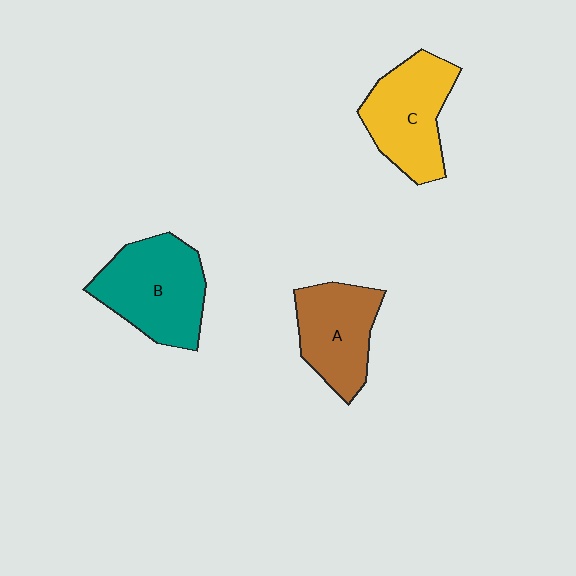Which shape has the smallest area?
Shape A (brown).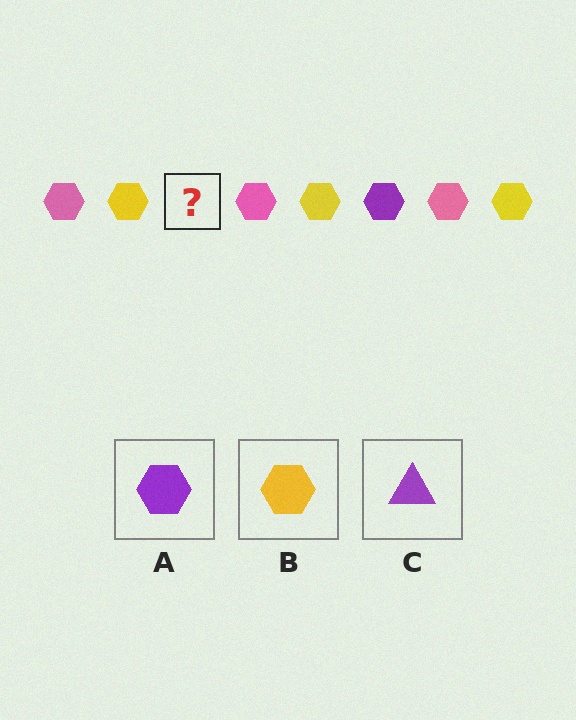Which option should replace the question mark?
Option A.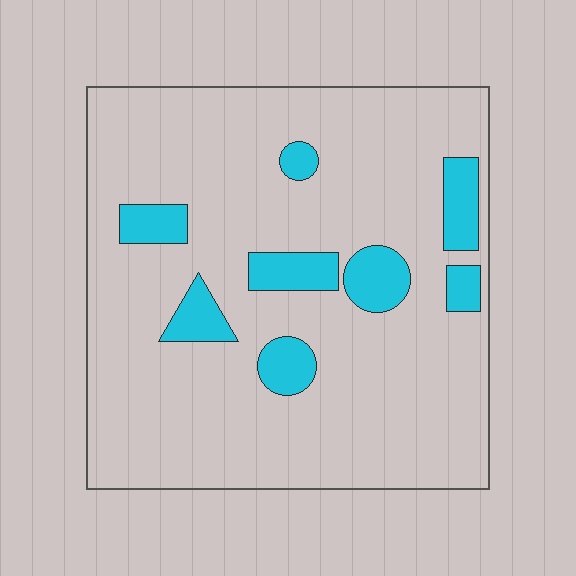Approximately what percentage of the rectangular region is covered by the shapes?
Approximately 15%.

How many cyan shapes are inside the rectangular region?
8.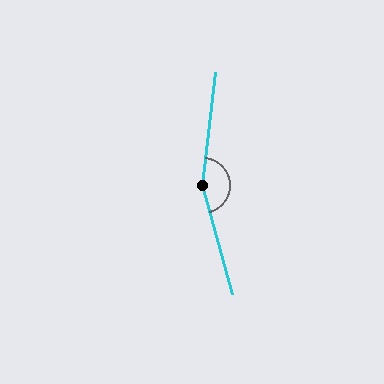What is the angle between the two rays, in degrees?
Approximately 158 degrees.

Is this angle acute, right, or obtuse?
It is obtuse.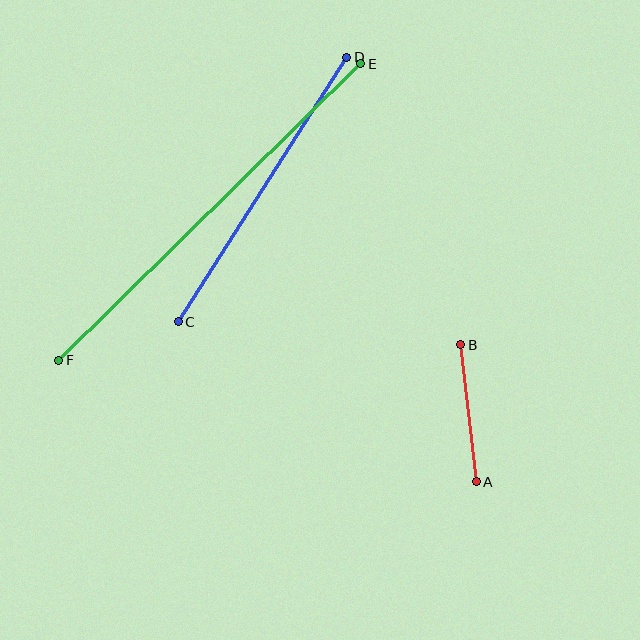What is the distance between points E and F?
The distance is approximately 423 pixels.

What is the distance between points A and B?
The distance is approximately 138 pixels.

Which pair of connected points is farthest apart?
Points E and F are farthest apart.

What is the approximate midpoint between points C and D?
The midpoint is at approximately (263, 189) pixels.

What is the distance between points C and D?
The distance is approximately 313 pixels.